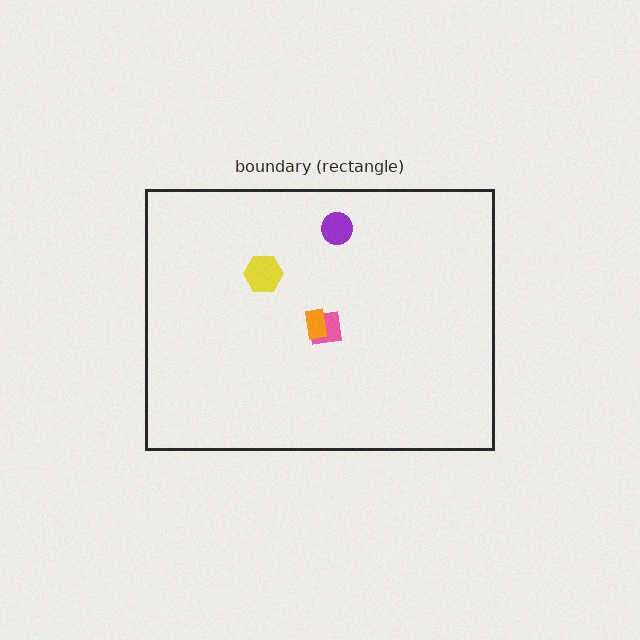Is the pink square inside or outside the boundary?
Inside.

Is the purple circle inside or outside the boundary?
Inside.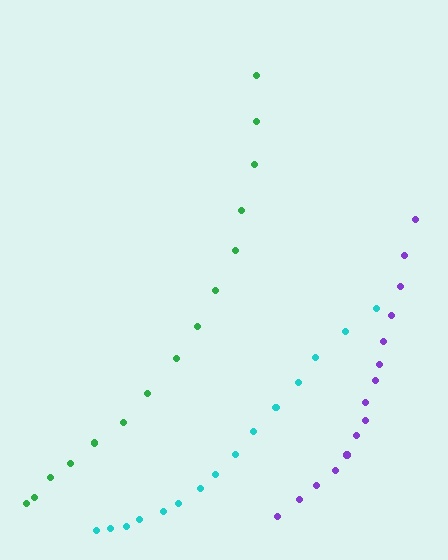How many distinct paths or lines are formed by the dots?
There are 3 distinct paths.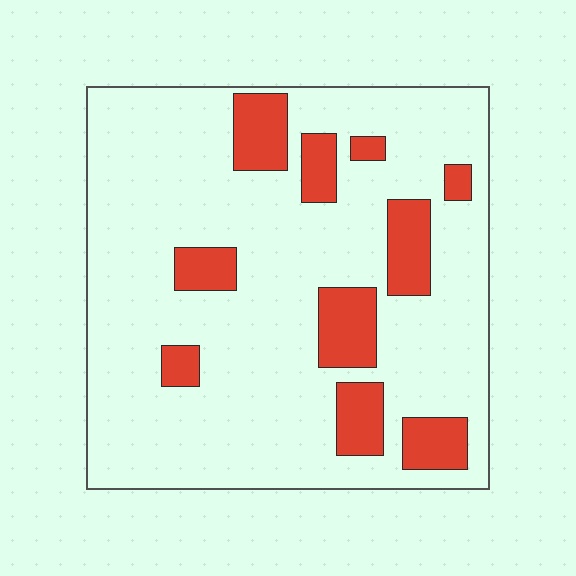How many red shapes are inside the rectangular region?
10.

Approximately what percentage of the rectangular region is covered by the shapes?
Approximately 20%.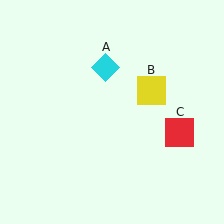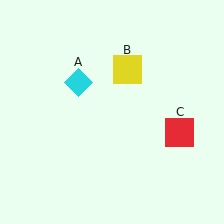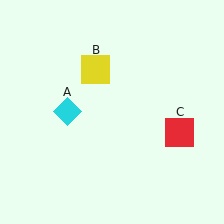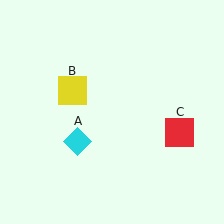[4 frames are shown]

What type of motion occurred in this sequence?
The cyan diamond (object A), yellow square (object B) rotated counterclockwise around the center of the scene.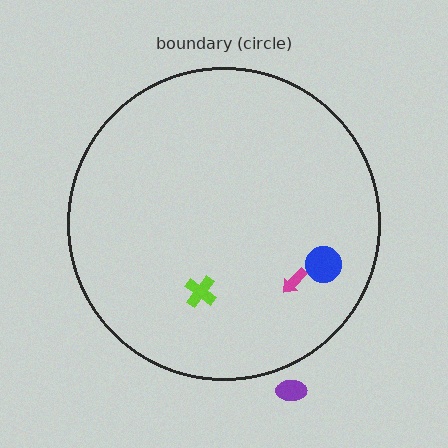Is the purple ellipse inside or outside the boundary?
Outside.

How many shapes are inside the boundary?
3 inside, 1 outside.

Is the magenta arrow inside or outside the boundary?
Inside.